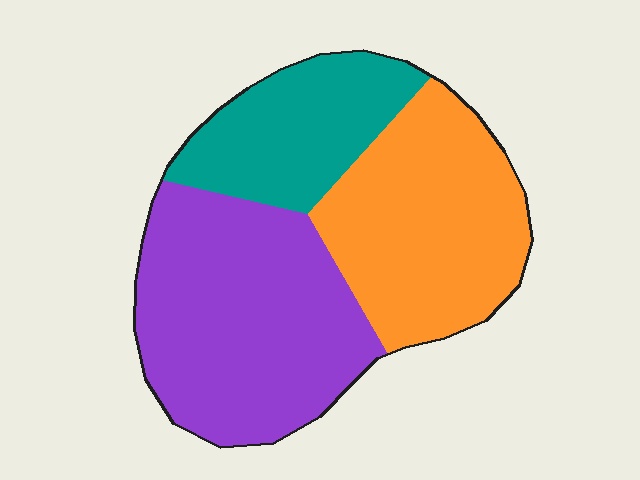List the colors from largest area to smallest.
From largest to smallest: purple, orange, teal.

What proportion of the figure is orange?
Orange covers around 35% of the figure.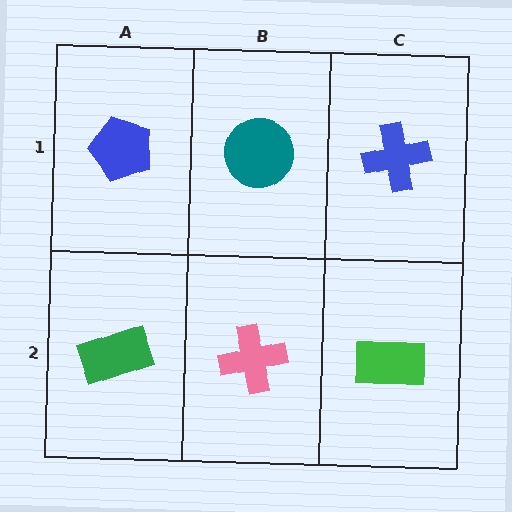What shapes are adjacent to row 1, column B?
A pink cross (row 2, column B), a blue pentagon (row 1, column A), a blue cross (row 1, column C).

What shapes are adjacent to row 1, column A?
A green rectangle (row 2, column A), a teal circle (row 1, column B).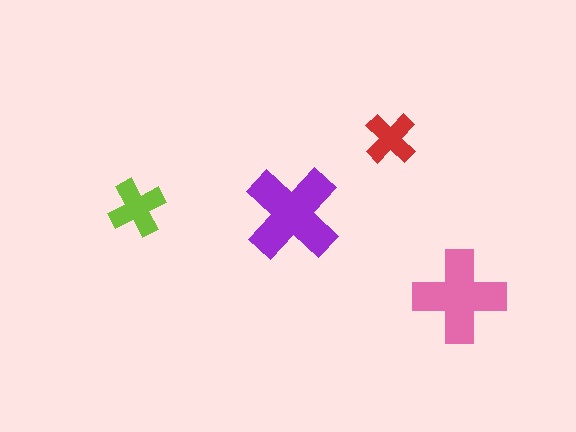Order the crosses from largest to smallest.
the purple one, the pink one, the lime one, the red one.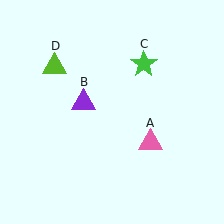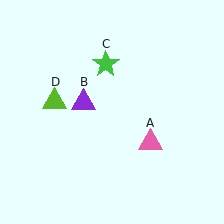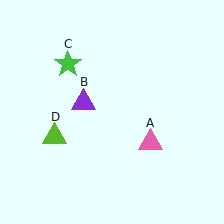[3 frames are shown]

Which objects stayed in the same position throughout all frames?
Pink triangle (object A) and purple triangle (object B) remained stationary.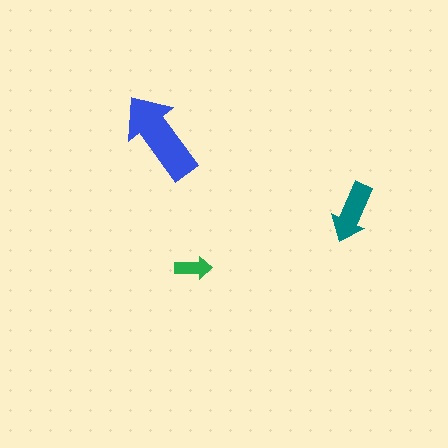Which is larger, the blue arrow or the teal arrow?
The blue one.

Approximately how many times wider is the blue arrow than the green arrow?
About 2.5 times wider.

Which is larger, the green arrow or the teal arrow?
The teal one.